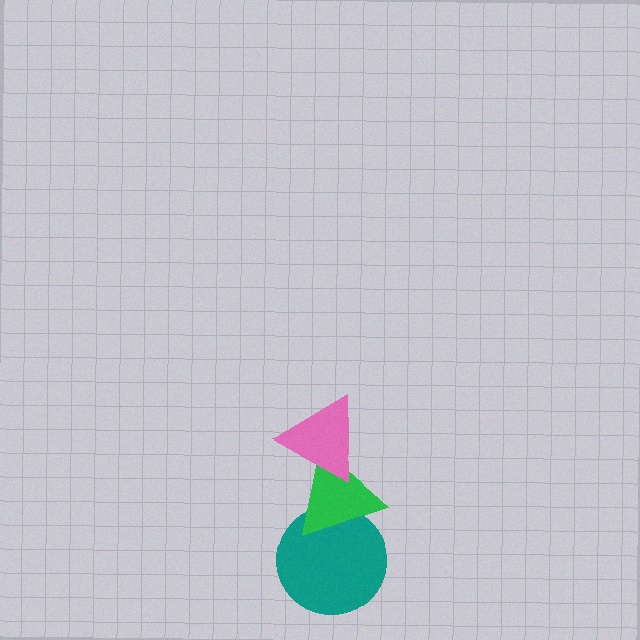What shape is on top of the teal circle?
The green triangle is on top of the teal circle.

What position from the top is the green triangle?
The green triangle is 2nd from the top.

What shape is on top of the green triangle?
The pink triangle is on top of the green triangle.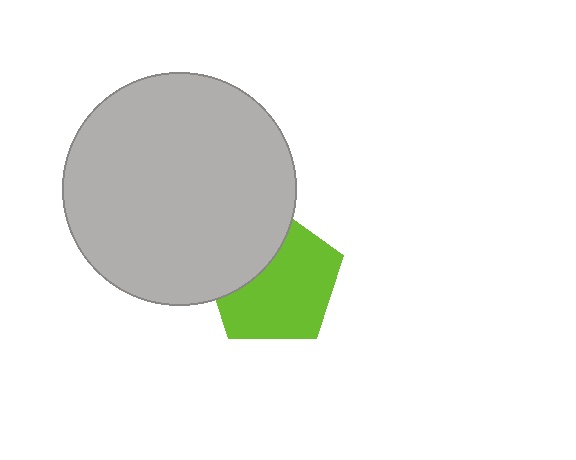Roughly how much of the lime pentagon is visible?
Most of it is visible (roughly 67%).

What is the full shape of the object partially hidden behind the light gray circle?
The partially hidden object is a lime pentagon.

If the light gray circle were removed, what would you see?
You would see the complete lime pentagon.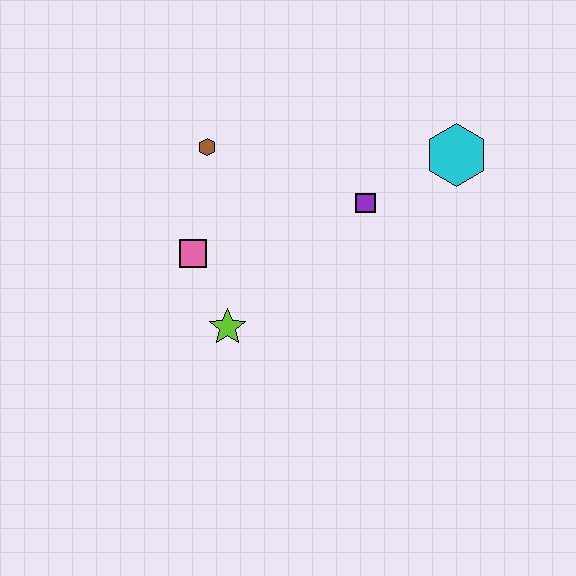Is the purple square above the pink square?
Yes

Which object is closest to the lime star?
The pink square is closest to the lime star.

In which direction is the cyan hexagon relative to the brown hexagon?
The cyan hexagon is to the right of the brown hexagon.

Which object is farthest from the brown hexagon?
The cyan hexagon is farthest from the brown hexagon.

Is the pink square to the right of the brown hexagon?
No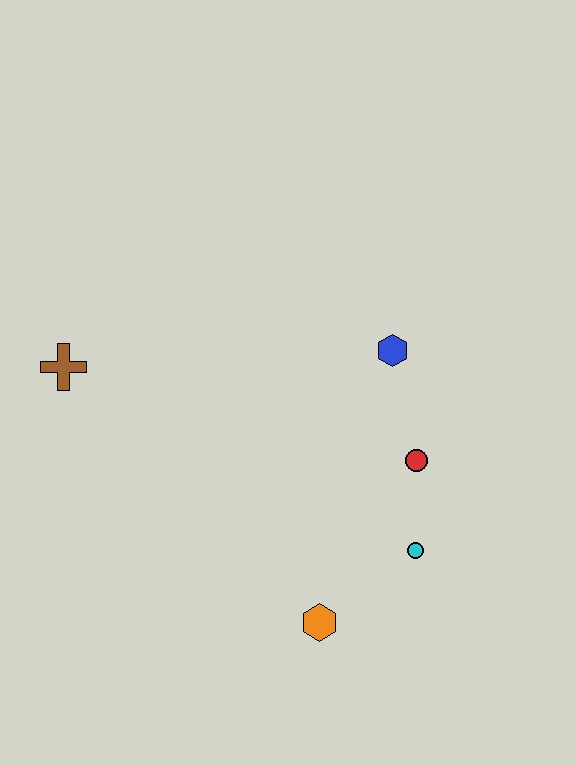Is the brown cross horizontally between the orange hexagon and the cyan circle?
No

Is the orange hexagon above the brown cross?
No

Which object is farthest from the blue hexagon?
The brown cross is farthest from the blue hexagon.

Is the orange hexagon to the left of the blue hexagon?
Yes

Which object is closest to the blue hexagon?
The red circle is closest to the blue hexagon.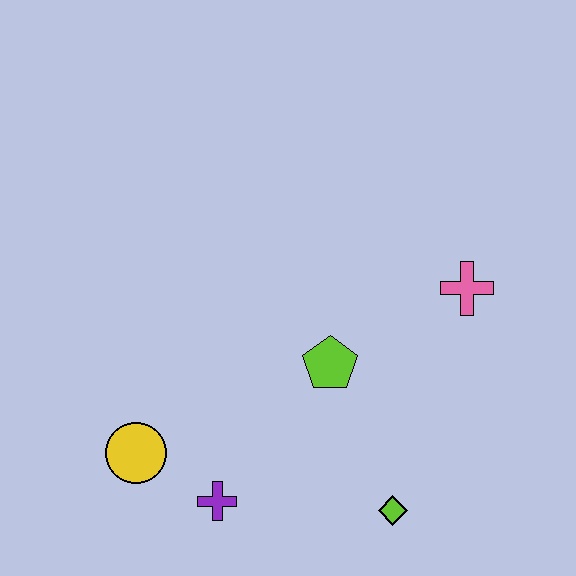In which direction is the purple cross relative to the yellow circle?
The purple cross is to the right of the yellow circle.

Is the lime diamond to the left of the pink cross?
Yes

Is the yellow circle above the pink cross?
No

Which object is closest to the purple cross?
The yellow circle is closest to the purple cross.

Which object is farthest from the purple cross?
The pink cross is farthest from the purple cross.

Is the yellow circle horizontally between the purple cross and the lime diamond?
No